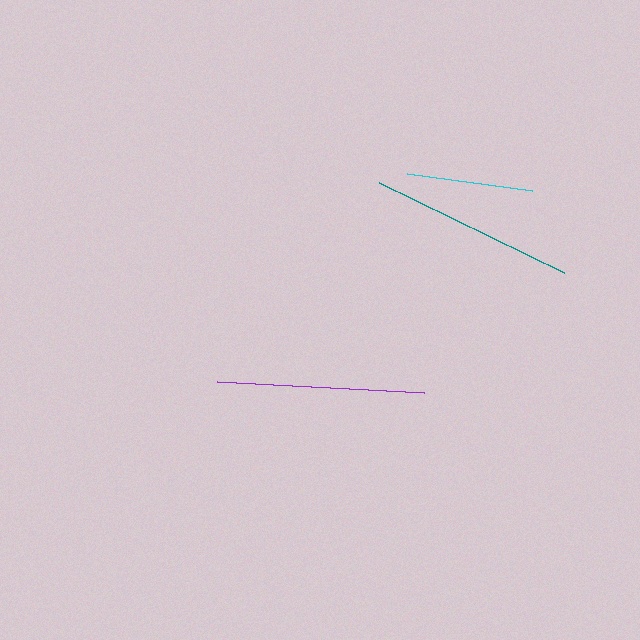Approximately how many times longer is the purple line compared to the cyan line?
The purple line is approximately 1.6 times the length of the cyan line.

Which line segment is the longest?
The purple line is the longest at approximately 207 pixels.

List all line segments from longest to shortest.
From longest to shortest: purple, teal, cyan.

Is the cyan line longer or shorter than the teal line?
The teal line is longer than the cyan line.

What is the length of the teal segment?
The teal segment is approximately 206 pixels long.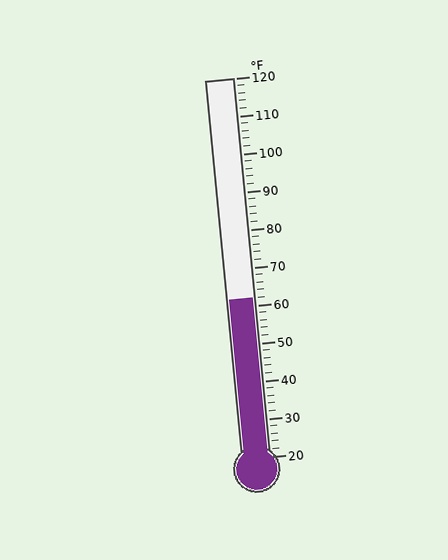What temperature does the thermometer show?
The thermometer shows approximately 62°F.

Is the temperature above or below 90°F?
The temperature is below 90°F.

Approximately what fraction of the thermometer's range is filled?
The thermometer is filled to approximately 40% of its range.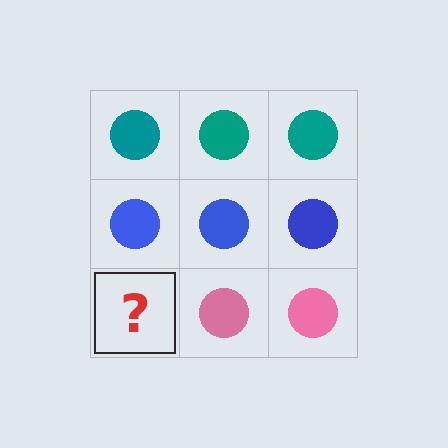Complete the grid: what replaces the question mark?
The question mark should be replaced with a pink circle.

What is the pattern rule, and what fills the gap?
The rule is that each row has a consistent color. The gap should be filled with a pink circle.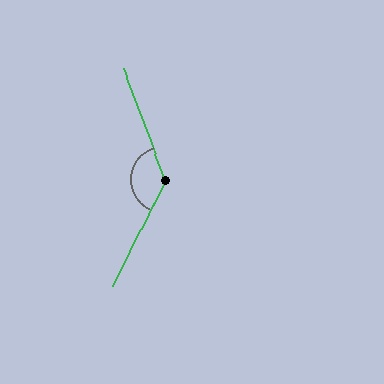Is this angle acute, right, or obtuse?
It is obtuse.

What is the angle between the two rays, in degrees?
Approximately 133 degrees.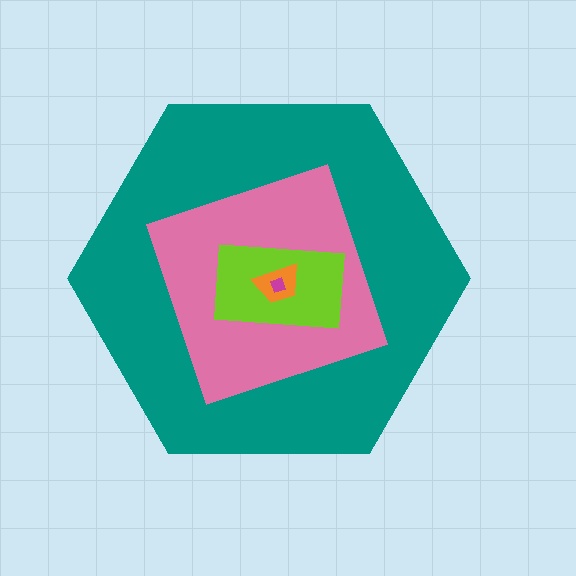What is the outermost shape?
The teal hexagon.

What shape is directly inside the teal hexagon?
The pink diamond.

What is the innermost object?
The magenta square.